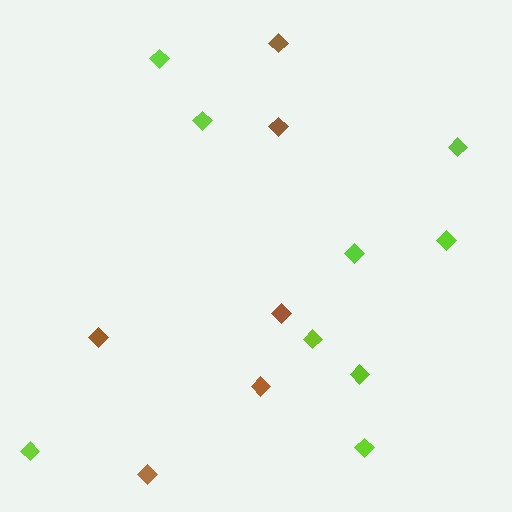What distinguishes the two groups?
There are 2 groups: one group of brown diamonds (6) and one group of lime diamonds (9).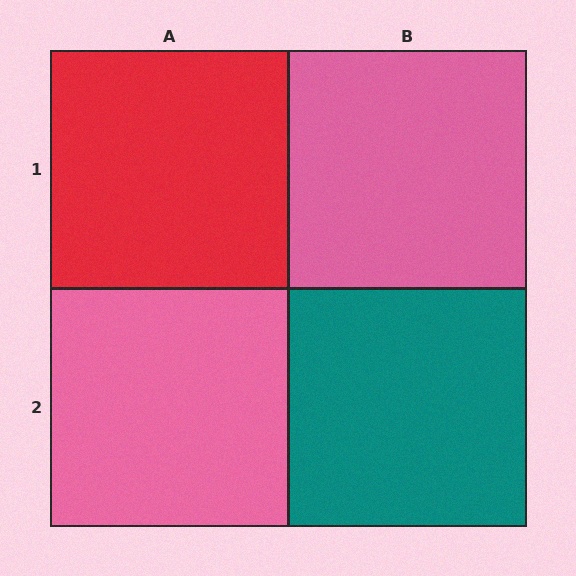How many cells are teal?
1 cell is teal.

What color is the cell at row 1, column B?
Pink.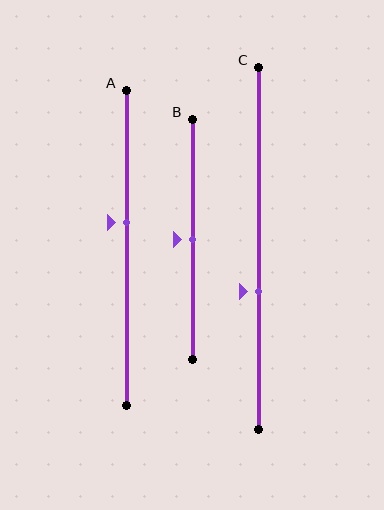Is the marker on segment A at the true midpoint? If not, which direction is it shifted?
No, the marker on segment A is shifted upward by about 8% of the segment length.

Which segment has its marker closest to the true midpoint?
Segment B has its marker closest to the true midpoint.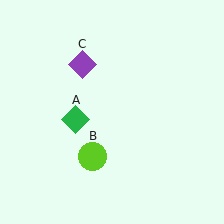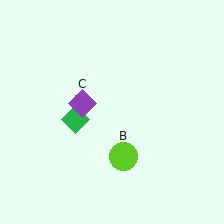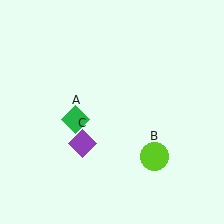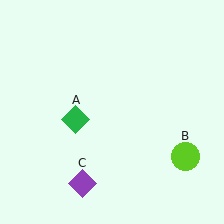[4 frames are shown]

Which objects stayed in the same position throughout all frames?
Green diamond (object A) remained stationary.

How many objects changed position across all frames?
2 objects changed position: lime circle (object B), purple diamond (object C).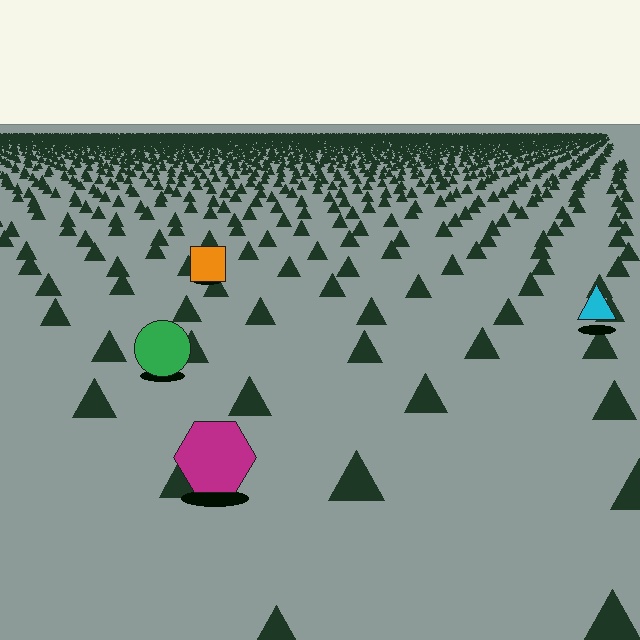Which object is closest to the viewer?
The magenta hexagon is closest. The texture marks near it are larger and more spread out.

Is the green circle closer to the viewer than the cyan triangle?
Yes. The green circle is closer — you can tell from the texture gradient: the ground texture is coarser near it.